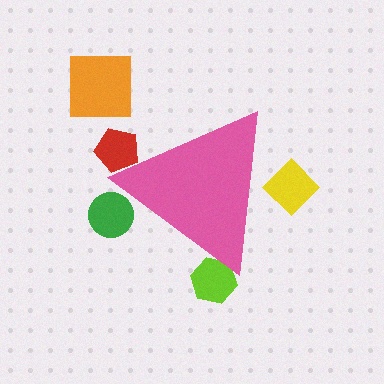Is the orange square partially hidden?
No, the orange square is fully visible.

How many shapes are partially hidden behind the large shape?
4 shapes are partially hidden.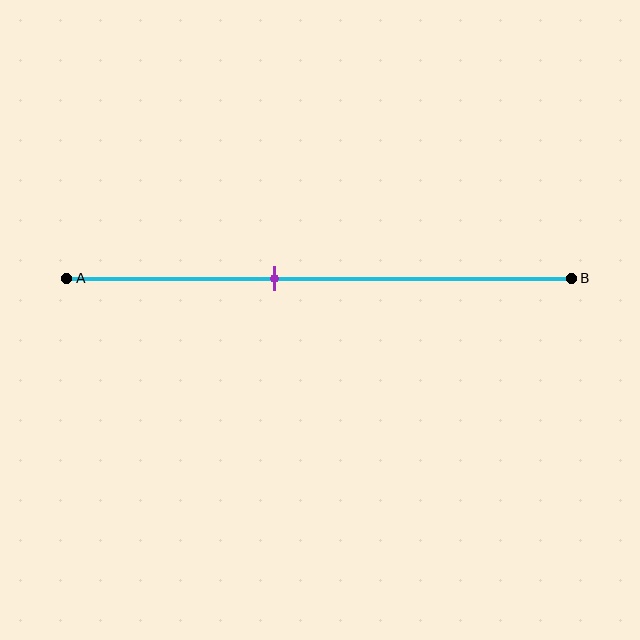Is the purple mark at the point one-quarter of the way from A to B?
No, the mark is at about 40% from A, not at the 25% one-quarter point.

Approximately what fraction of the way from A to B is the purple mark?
The purple mark is approximately 40% of the way from A to B.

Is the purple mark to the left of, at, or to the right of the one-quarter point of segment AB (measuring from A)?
The purple mark is to the right of the one-quarter point of segment AB.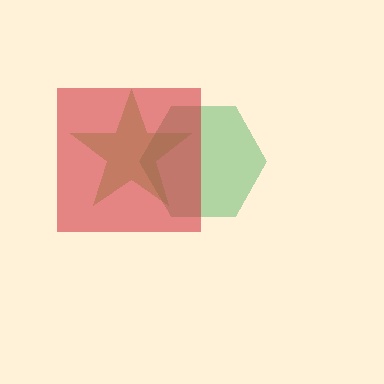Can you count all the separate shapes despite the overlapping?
Yes, there are 3 separate shapes.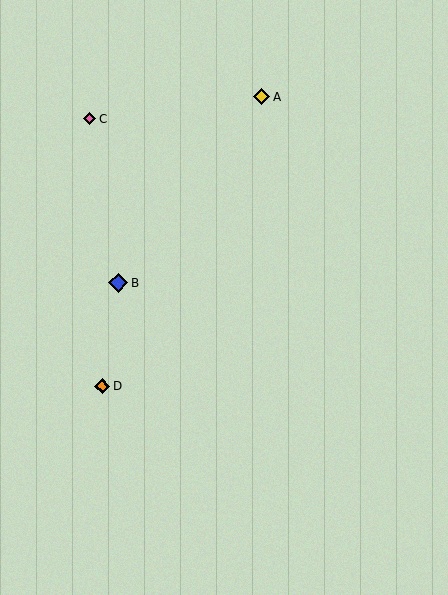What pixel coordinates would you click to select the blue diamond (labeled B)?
Click at (118, 283) to select the blue diamond B.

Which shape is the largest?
The blue diamond (labeled B) is the largest.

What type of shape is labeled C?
Shape C is a pink diamond.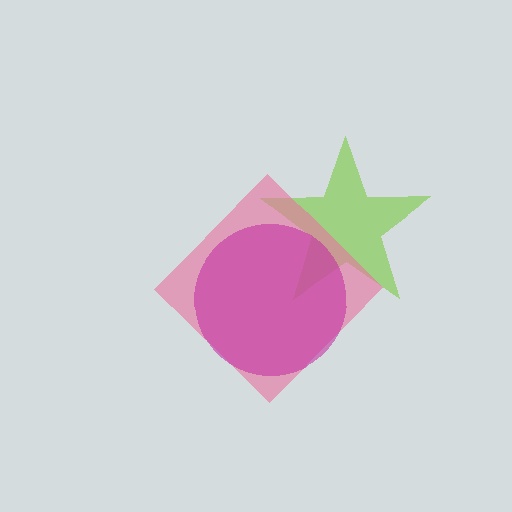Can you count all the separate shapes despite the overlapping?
Yes, there are 3 separate shapes.